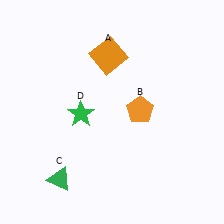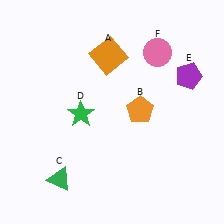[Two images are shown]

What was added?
A purple pentagon (E), a pink circle (F) were added in Image 2.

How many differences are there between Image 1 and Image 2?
There are 2 differences between the two images.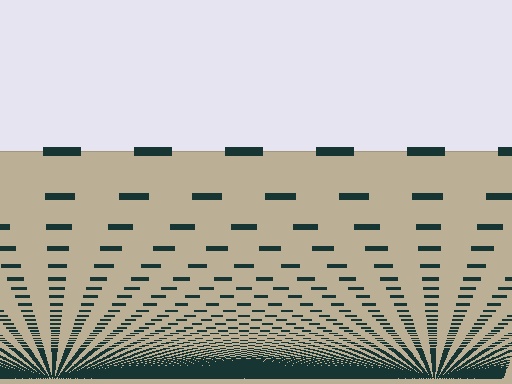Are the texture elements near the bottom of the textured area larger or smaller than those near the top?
Smaller. The gradient is inverted — elements near the bottom are smaller and denser.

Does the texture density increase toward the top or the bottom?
Density increases toward the bottom.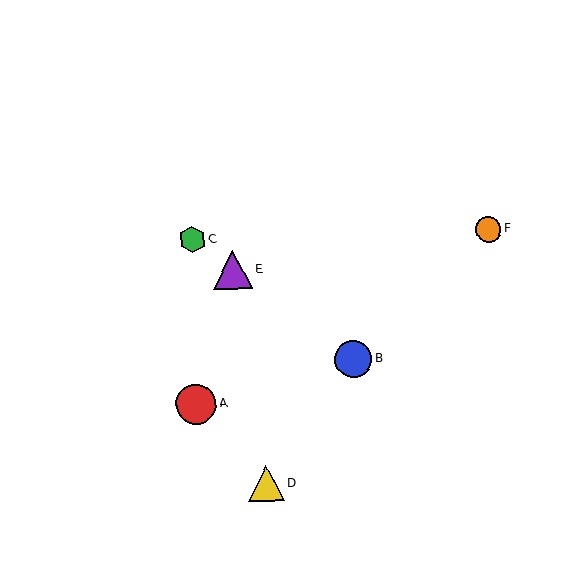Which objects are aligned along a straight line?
Objects B, C, E are aligned along a straight line.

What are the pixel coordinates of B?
Object B is at (353, 359).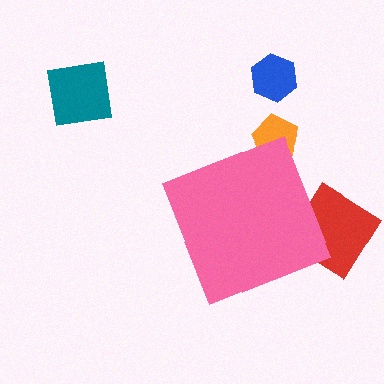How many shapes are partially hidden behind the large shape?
3 shapes are partially hidden.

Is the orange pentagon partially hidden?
Yes, the orange pentagon is partially hidden behind the pink diamond.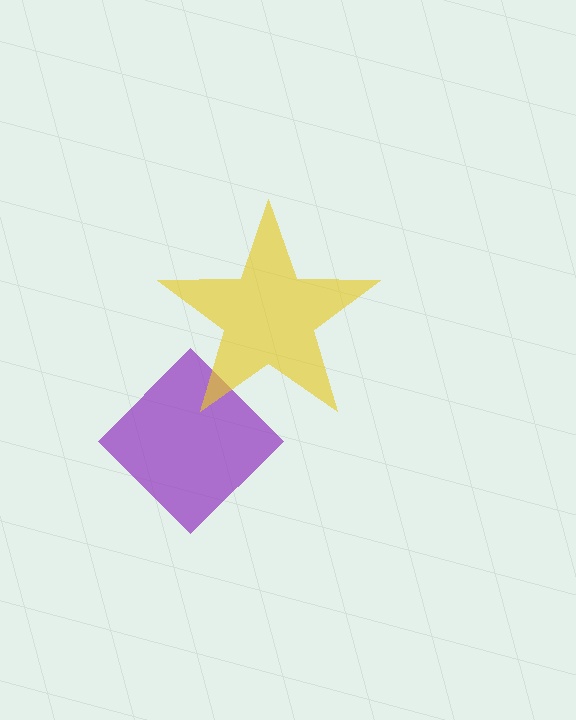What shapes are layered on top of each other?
The layered shapes are: a purple diamond, a yellow star.